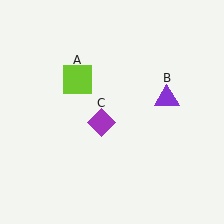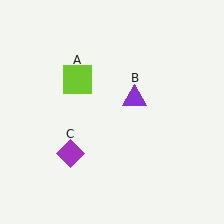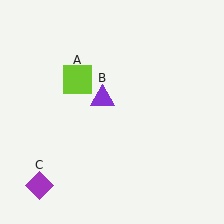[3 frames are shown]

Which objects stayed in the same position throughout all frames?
Lime square (object A) remained stationary.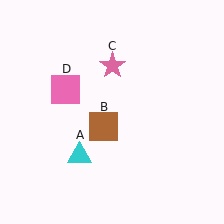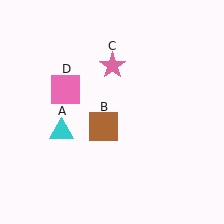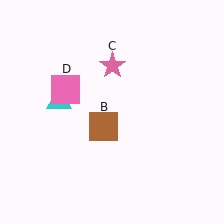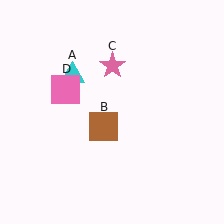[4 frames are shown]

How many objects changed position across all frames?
1 object changed position: cyan triangle (object A).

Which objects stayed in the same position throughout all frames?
Brown square (object B) and pink star (object C) and pink square (object D) remained stationary.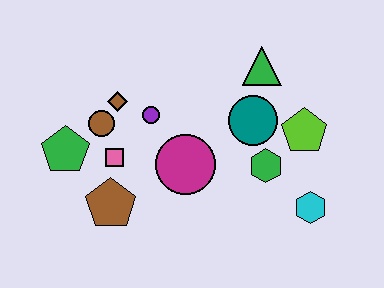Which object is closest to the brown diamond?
The brown circle is closest to the brown diamond.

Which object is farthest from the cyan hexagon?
The green pentagon is farthest from the cyan hexagon.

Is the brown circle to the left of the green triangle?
Yes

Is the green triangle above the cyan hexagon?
Yes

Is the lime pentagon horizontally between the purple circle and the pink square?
No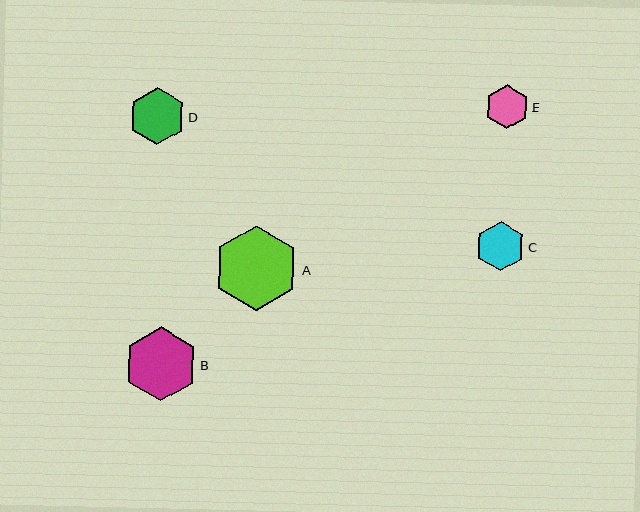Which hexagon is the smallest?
Hexagon E is the smallest with a size of approximately 43 pixels.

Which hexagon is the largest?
Hexagon A is the largest with a size of approximately 85 pixels.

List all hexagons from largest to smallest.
From largest to smallest: A, B, D, C, E.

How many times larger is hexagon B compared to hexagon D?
Hexagon B is approximately 1.3 times the size of hexagon D.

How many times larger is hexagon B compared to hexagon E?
Hexagon B is approximately 1.7 times the size of hexagon E.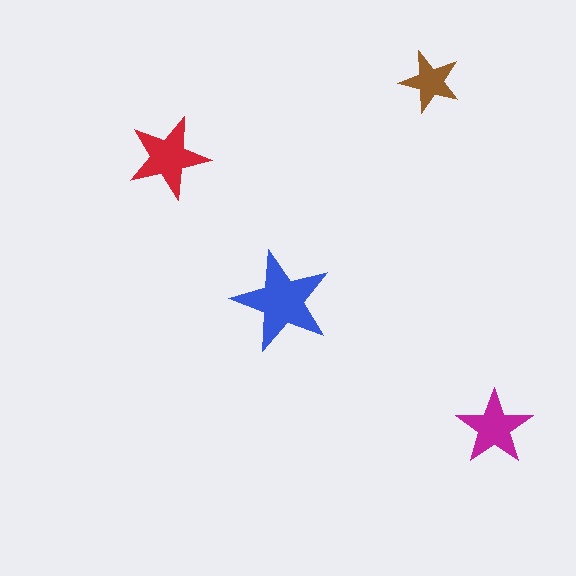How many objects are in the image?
There are 4 objects in the image.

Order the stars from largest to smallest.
the blue one, the red one, the magenta one, the brown one.